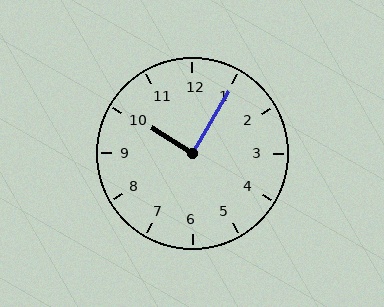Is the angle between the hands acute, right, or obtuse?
It is right.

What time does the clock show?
10:05.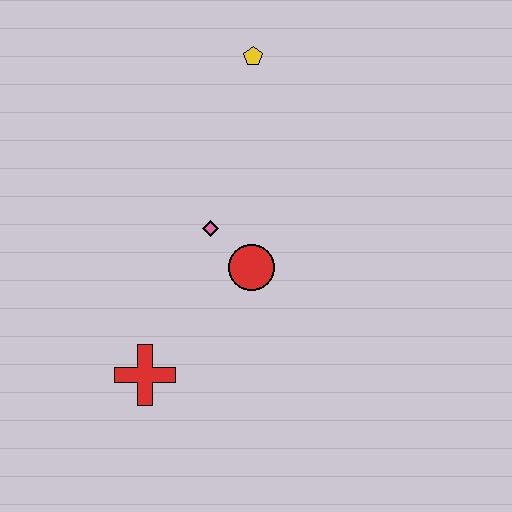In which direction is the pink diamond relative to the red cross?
The pink diamond is above the red cross.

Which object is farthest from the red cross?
The yellow pentagon is farthest from the red cross.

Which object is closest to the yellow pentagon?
The pink diamond is closest to the yellow pentagon.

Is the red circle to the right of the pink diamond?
Yes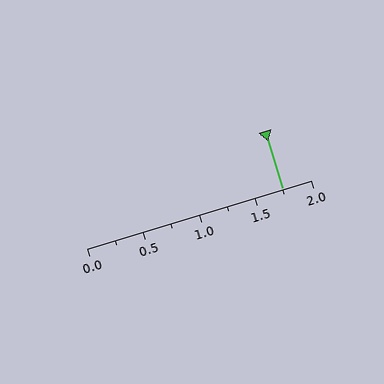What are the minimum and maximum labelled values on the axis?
The axis runs from 0.0 to 2.0.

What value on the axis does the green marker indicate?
The marker indicates approximately 1.75.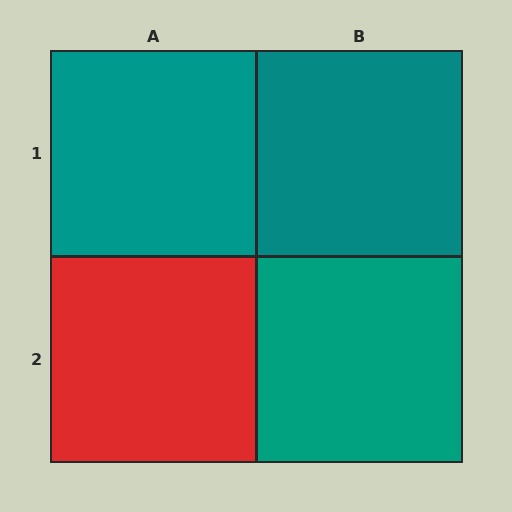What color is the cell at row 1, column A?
Teal.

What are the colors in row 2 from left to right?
Red, teal.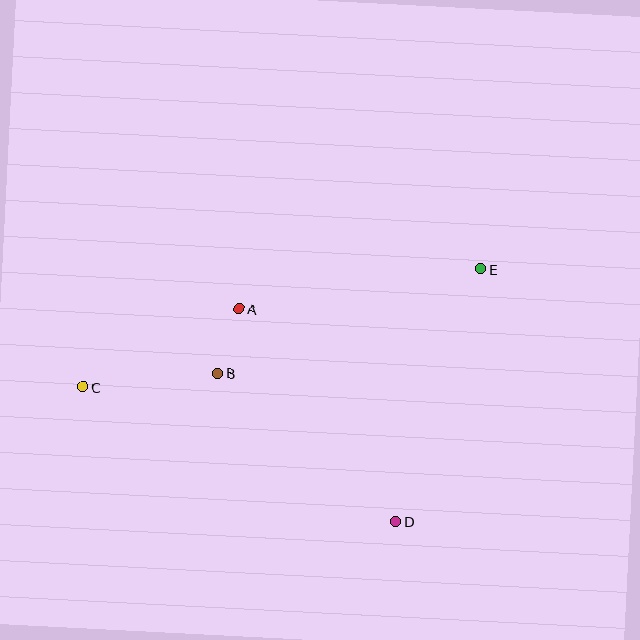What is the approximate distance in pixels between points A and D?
The distance between A and D is approximately 264 pixels.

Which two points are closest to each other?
Points A and B are closest to each other.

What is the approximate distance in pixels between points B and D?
The distance between B and D is approximately 231 pixels.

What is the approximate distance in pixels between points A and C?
The distance between A and C is approximately 174 pixels.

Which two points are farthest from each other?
Points C and E are farthest from each other.